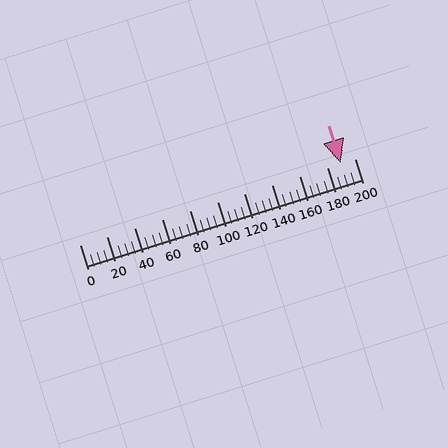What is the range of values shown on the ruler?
The ruler shows values from 0 to 200.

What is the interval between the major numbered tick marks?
The major tick marks are spaced 20 units apart.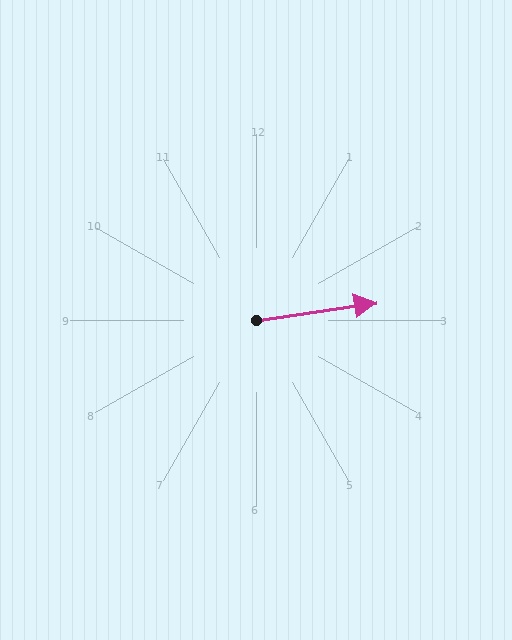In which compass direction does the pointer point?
East.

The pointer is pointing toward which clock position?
Roughly 3 o'clock.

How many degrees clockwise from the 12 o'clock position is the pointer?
Approximately 82 degrees.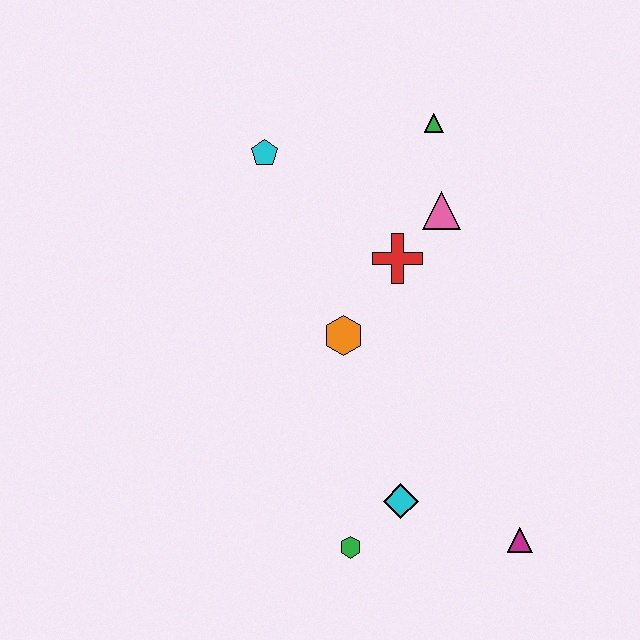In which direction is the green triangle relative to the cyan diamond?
The green triangle is above the cyan diamond.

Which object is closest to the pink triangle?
The red cross is closest to the pink triangle.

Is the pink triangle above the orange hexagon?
Yes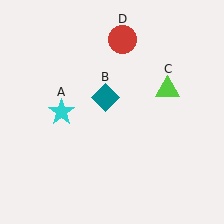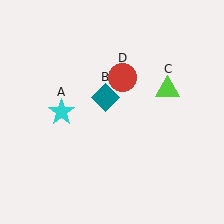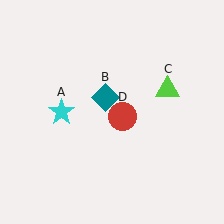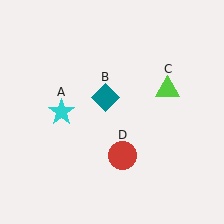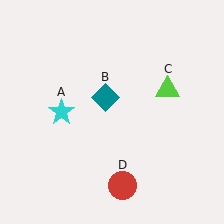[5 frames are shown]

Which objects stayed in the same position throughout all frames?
Cyan star (object A) and teal diamond (object B) and lime triangle (object C) remained stationary.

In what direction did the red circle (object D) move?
The red circle (object D) moved down.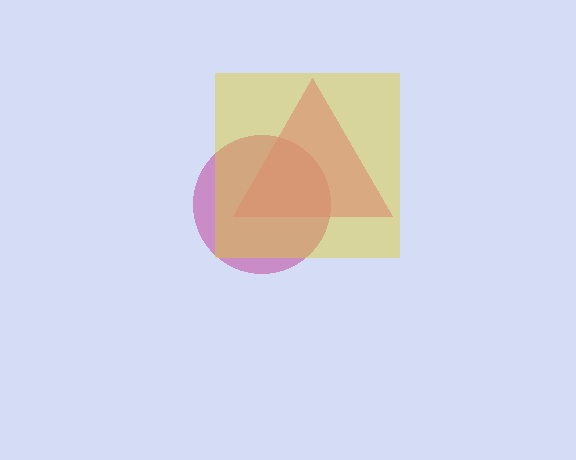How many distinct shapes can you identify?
There are 3 distinct shapes: a magenta circle, a pink triangle, a yellow square.